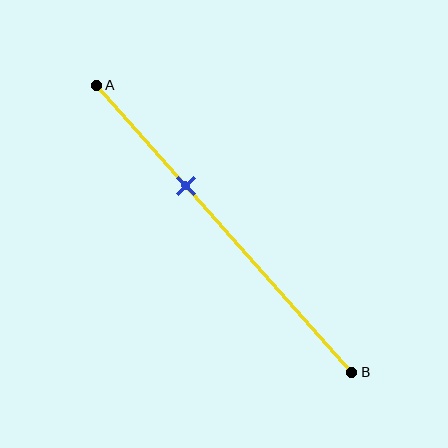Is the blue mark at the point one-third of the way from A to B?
Yes, the mark is approximately at the one-third point.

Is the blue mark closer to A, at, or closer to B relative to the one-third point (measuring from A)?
The blue mark is approximately at the one-third point of segment AB.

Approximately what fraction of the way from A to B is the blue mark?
The blue mark is approximately 35% of the way from A to B.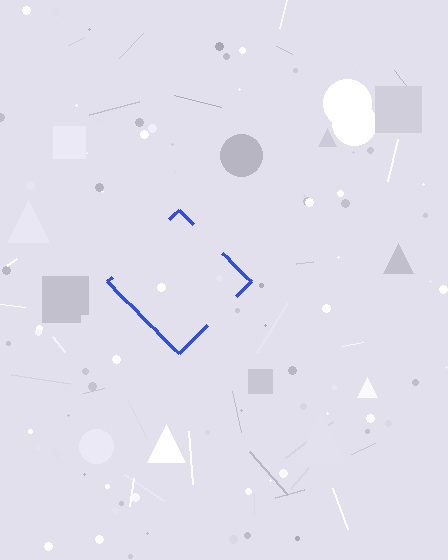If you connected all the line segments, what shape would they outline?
They would outline a diamond.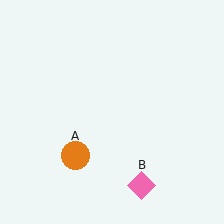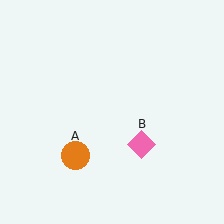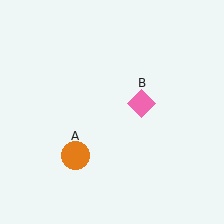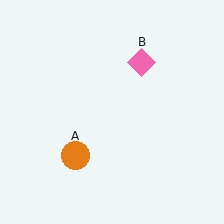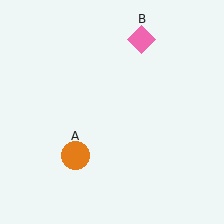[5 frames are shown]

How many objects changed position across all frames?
1 object changed position: pink diamond (object B).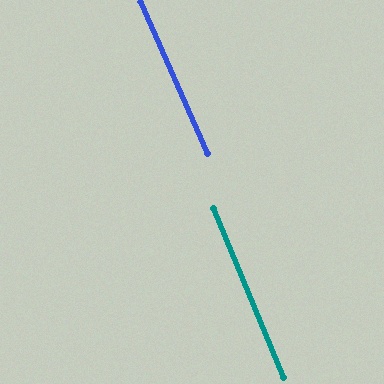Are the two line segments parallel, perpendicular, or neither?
Parallel — their directions differ by only 1.3°.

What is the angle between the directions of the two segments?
Approximately 1 degree.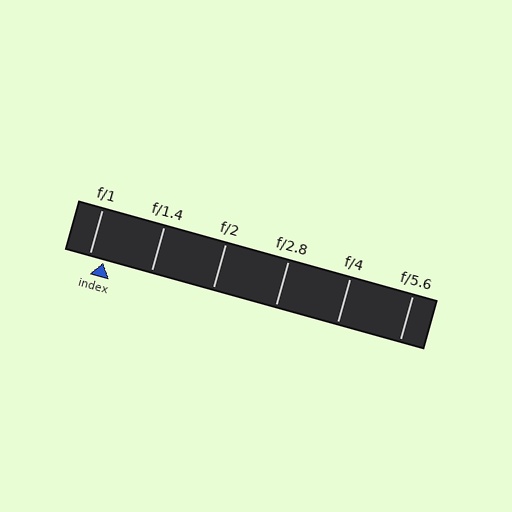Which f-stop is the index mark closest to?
The index mark is closest to f/1.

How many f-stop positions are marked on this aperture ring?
There are 6 f-stop positions marked.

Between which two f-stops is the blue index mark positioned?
The index mark is between f/1 and f/1.4.